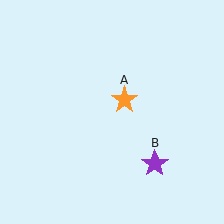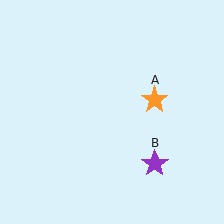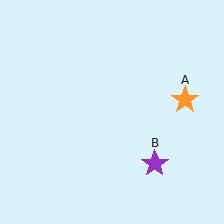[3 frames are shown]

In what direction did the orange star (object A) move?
The orange star (object A) moved right.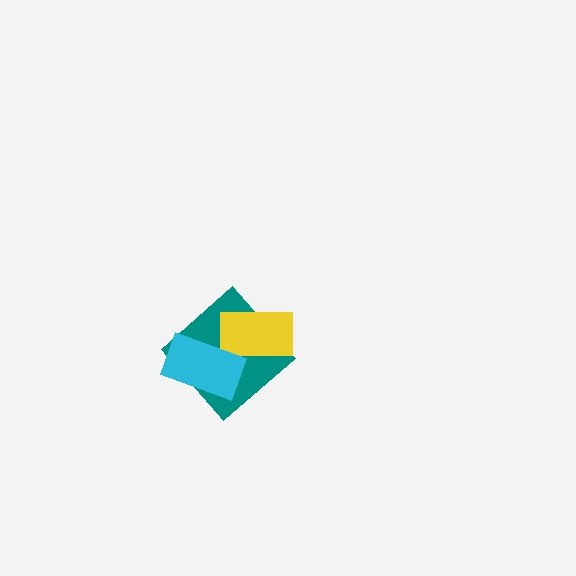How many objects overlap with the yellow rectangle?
2 objects overlap with the yellow rectangle.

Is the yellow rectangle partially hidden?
Yes, it is partially covered by another shape.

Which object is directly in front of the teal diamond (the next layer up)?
The yellow rectangle is directly in front of the teal diamond.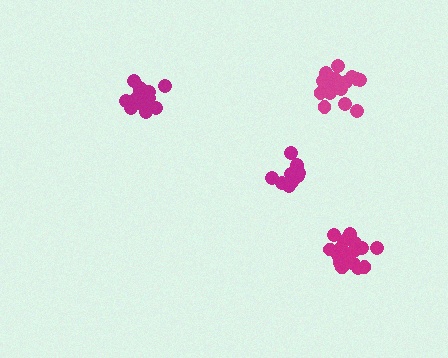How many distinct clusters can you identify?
There are 4 distinct clusters.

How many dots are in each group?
Group 1: 18 dots, Group 2: 15 dots, Group 3: 18 dots, Group 4: 19 dots (70 total).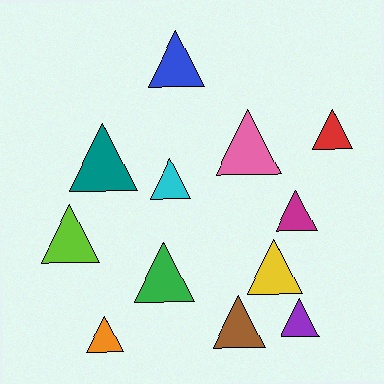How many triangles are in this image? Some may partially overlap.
There are 12 triangles.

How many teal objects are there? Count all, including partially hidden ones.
There is 1 teal object.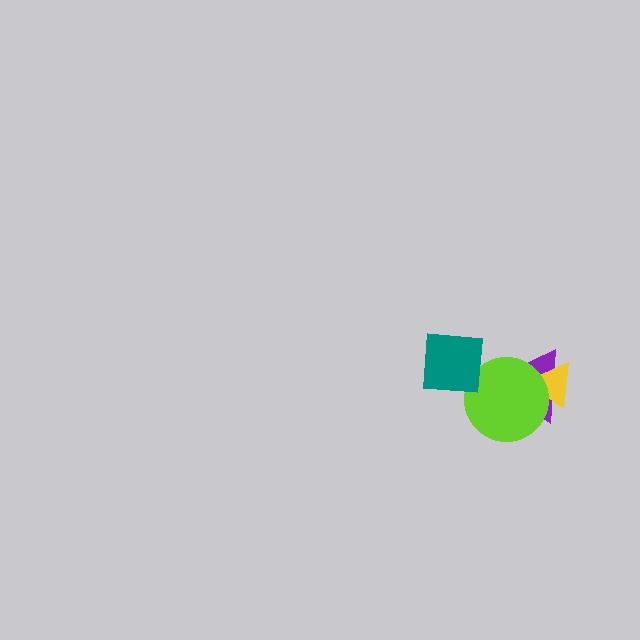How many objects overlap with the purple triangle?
2 objects overlap with the purple triangle.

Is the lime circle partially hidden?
Yes, it is partially covered by another shape.